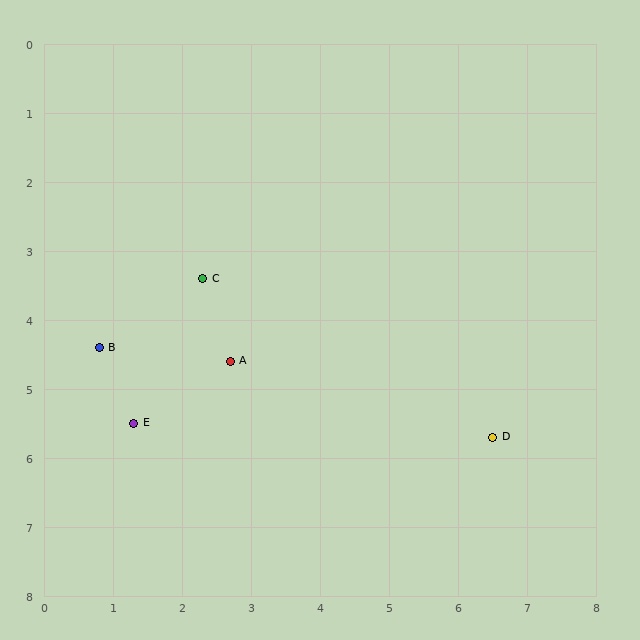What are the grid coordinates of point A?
Point A is at approximately (2.7, 4.6).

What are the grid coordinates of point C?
Point C is at approximately (2.3, 3.4).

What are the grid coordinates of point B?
Point B is at approximately (0.8, 4.4).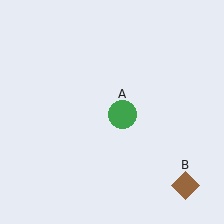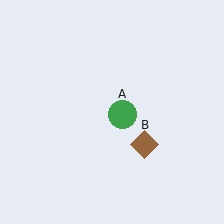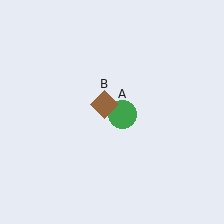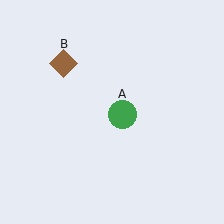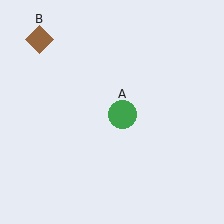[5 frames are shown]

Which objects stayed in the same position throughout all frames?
Green circle (object A) remained stationary.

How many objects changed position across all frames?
1 object changed position: brown diamond (object B).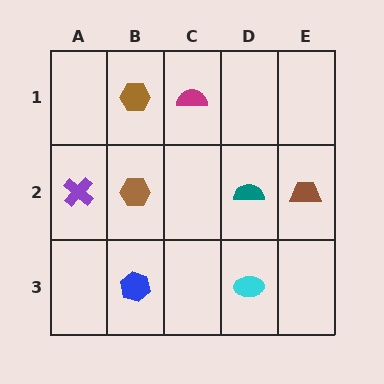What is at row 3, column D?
A cyan ellipse.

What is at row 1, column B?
A brown hexagon.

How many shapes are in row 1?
2 shapes.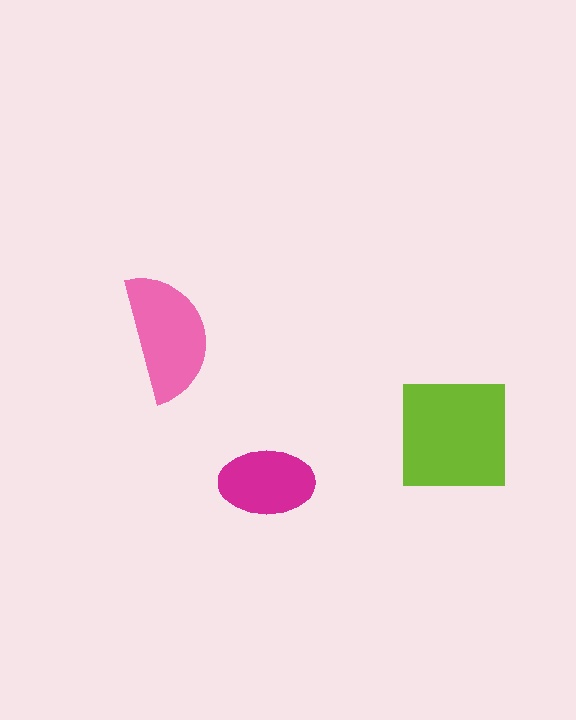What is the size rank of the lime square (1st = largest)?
1st.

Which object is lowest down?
The magenta ellipse is bottommost.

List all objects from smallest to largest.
The magenta ellipse, the pink semicircle, the lime square.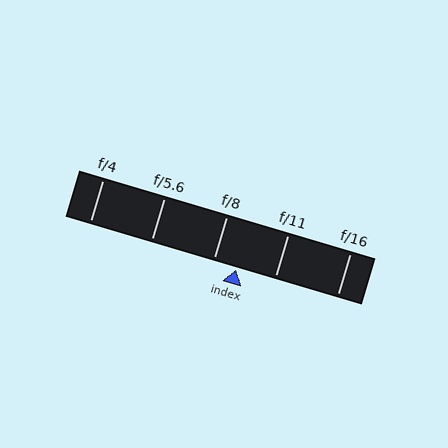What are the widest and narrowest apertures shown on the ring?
The widest aperture shown is f/4 and the narrowest is f/16.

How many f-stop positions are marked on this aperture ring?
There are 5 f-stop positions marked.